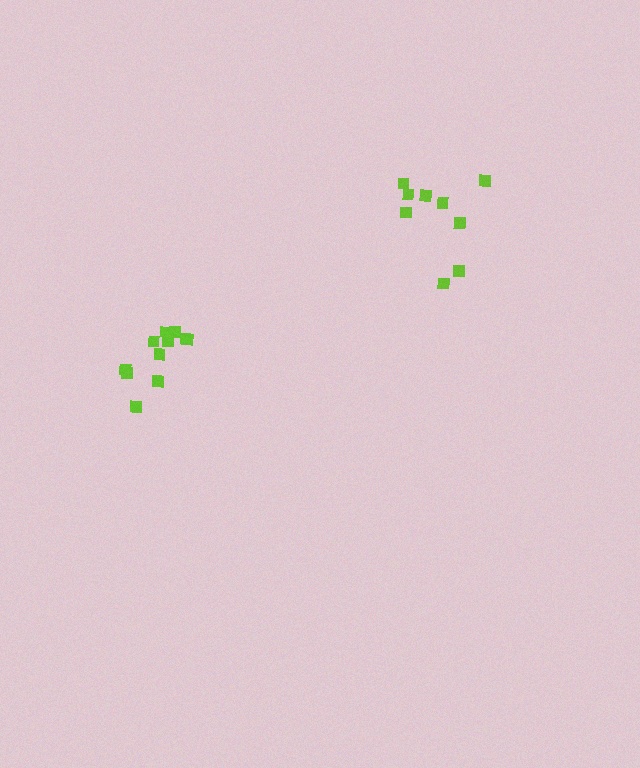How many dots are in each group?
Group 1: 11 dots, Group 2: 10 dots (21 total).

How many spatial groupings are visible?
There are 2 spatial groupings.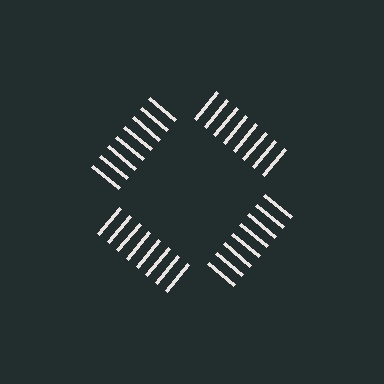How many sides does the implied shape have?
4 sides — the line-ends trace a square.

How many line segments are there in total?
32 — 8 along each of the 4 edges.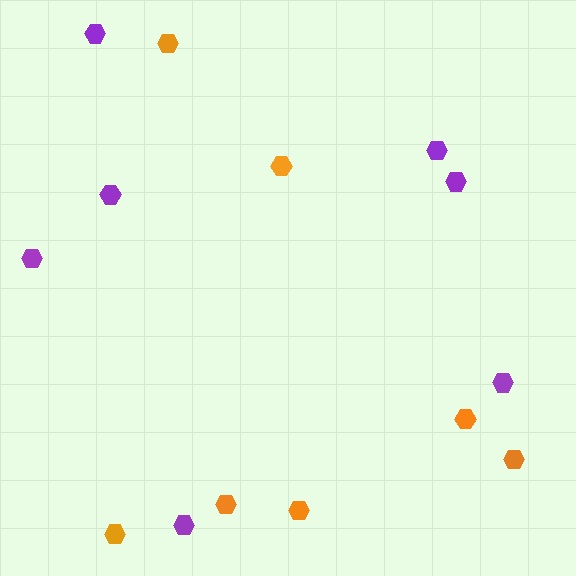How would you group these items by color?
There are 2 groups: one group of orange hexagons (7) and one group of purple hexagons (7).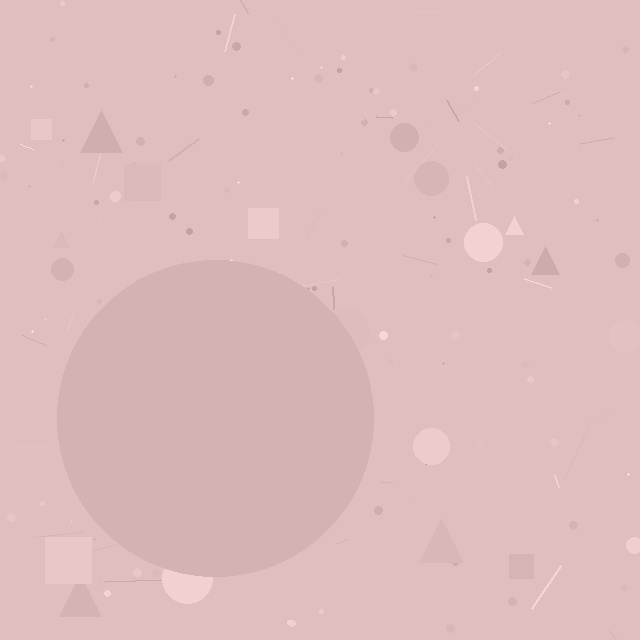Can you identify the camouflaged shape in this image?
The camouflaged shape is a circle.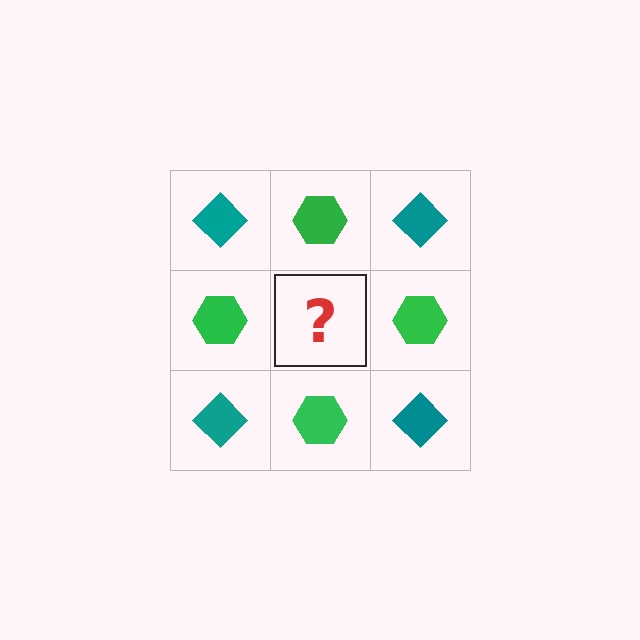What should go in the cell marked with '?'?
The missing cell should contain a teal diamond.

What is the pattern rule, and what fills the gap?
The rule is that it alternates teal diamond and green hexagon in a checkerboard pattern. The gap should be filled with a teal diamond.